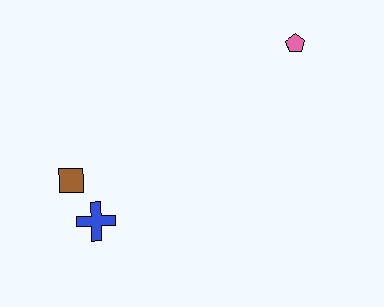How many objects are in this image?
There are 3 objects.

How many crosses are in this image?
There is 1 cross.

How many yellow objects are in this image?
There are no yellow objects.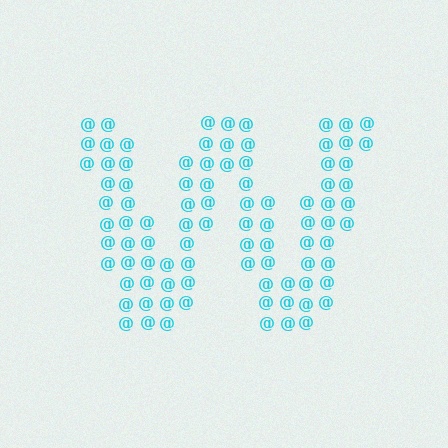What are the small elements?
The small elements are at signs.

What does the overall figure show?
The overall figure shows the letter W.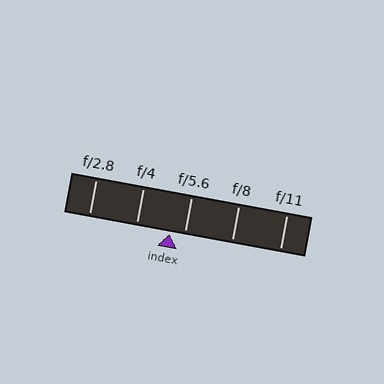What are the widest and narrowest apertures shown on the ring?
The widest aperture shown is f/2.8 and the narrowest is f/11.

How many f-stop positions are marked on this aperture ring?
There are 5 f-stop positions marked.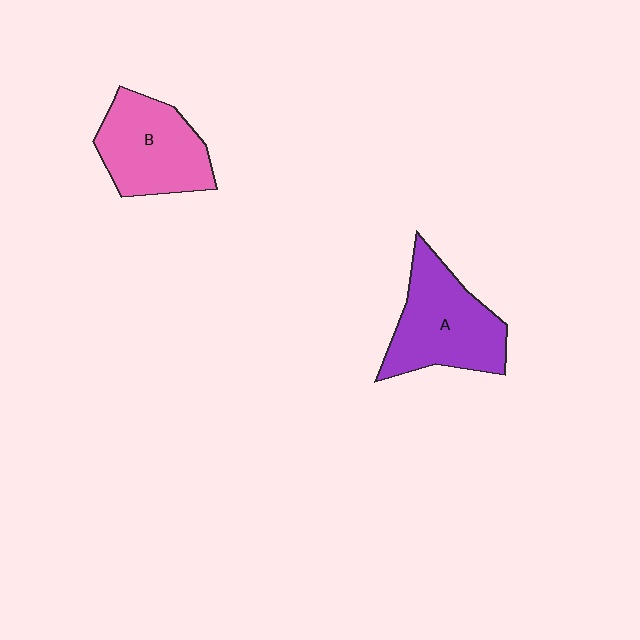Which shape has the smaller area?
Shape B (pink).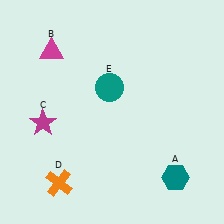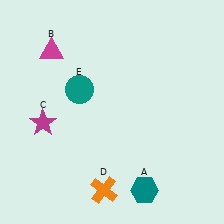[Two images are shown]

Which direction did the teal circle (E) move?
The teal circle (E) moved left.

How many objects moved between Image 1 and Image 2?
3 objects moved between the two images.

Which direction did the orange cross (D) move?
The orange cross (D) moved right.